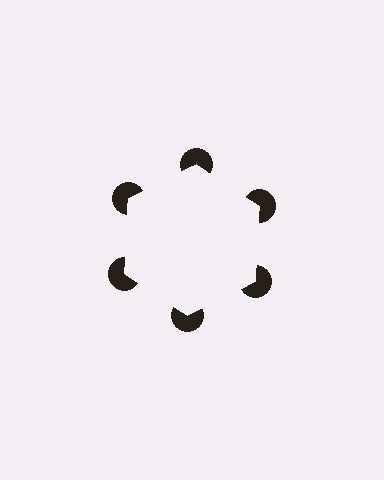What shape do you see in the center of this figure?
An illusory hexagon — its edges are inferred from the aligned wedge cuts in the pac-man discs, not physically drawn.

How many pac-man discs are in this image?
There are 6 — one at each vertex of the illusory hexagon.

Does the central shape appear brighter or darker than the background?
It typically appears slightly brighter than the background, even though no actual brightness change is drawn.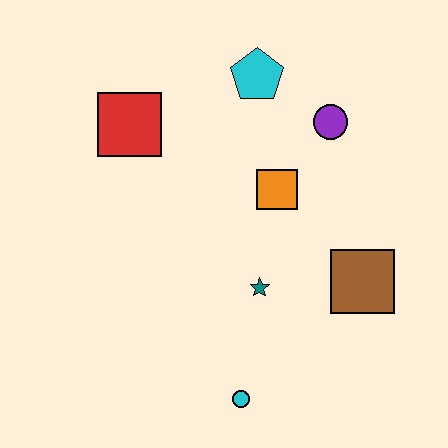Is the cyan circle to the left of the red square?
No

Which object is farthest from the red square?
The cyan circle is farthest from the red square.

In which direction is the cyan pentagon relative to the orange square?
The cyan pentagon is above the orange square.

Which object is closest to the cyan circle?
The teal star is closest to the cyan circle.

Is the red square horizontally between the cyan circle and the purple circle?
No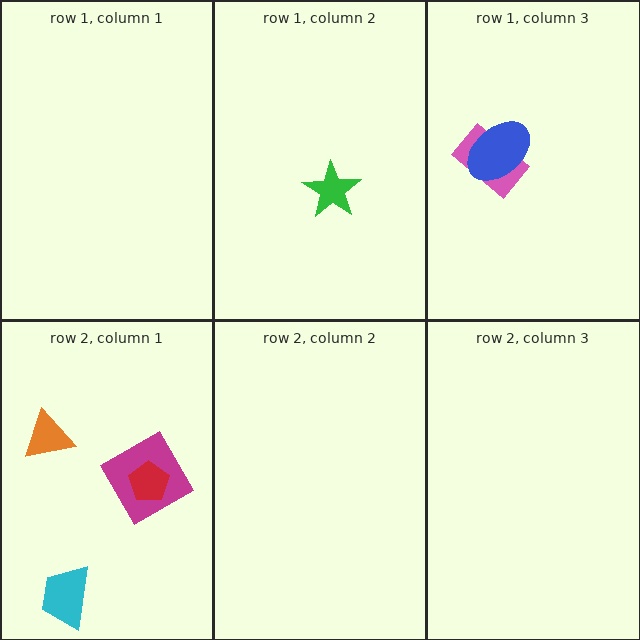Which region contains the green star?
The row 1, column 2 region.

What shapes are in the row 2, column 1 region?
The cyan trapezoid, the magenta square, the red pentagon, the orange triangle.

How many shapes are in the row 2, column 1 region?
4.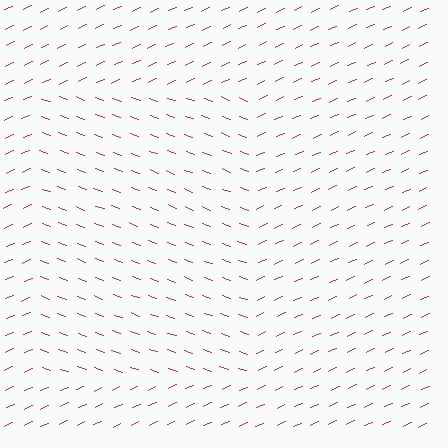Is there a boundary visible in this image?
Yes, there is a texture boundary formed by a change in line orientation.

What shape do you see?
I see a rectangle.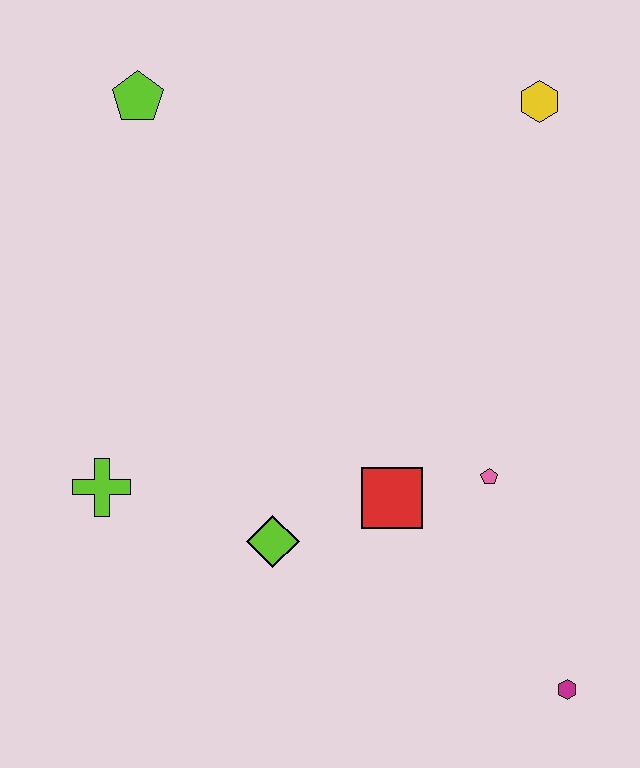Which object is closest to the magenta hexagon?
The pink pentagon is closest to the magenta hexagon.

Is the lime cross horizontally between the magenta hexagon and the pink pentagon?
No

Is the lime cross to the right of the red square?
No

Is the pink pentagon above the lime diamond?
Yes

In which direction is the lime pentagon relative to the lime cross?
The lime pentagon is above the lime cross.